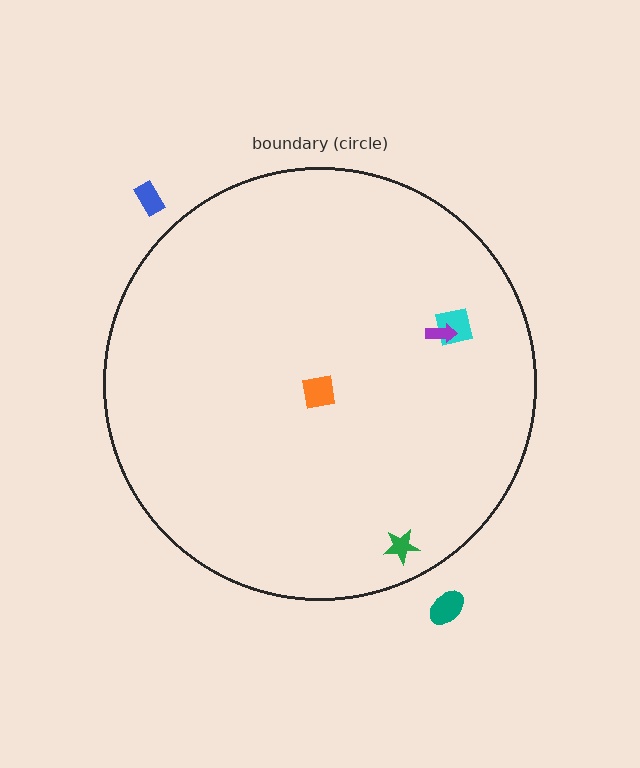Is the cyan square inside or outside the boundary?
Inside.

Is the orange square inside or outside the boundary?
Inside.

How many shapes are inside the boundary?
4 inside, 2 outside.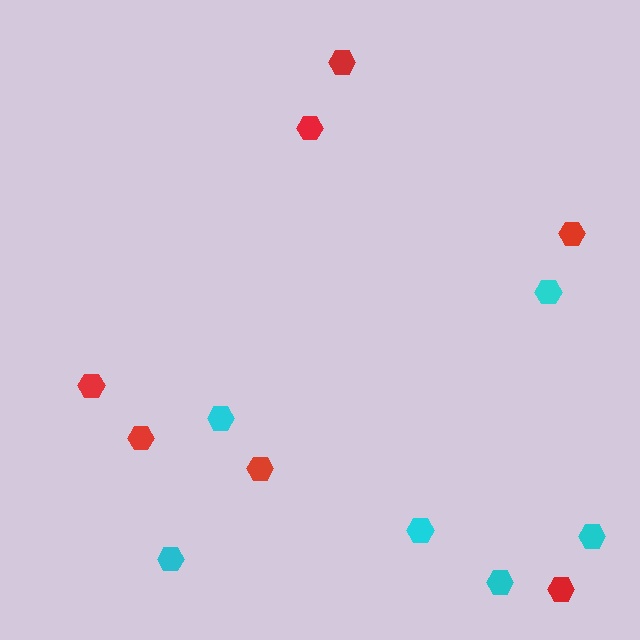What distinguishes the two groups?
There are 2 groups: one group of cyan hexagons (6) and one group of red hexagons (7).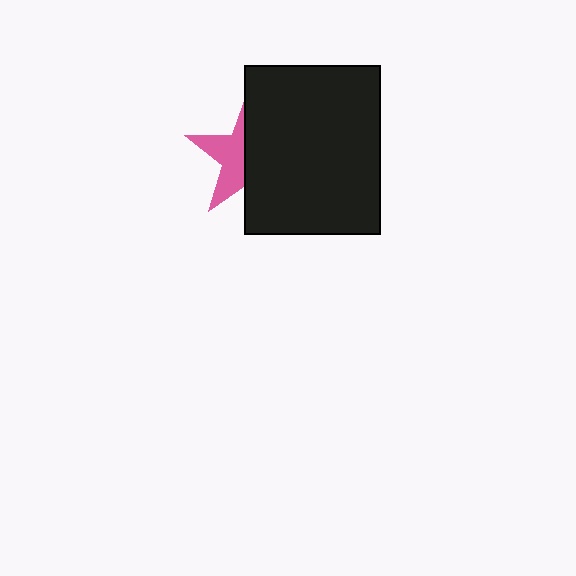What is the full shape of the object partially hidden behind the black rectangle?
The partially hidden object is a pink star.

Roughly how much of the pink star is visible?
A small part of it is visible (roughly 42%).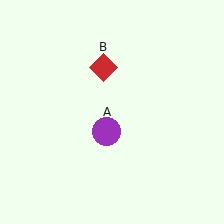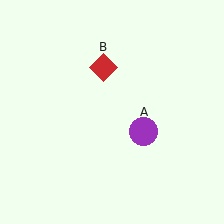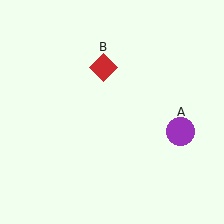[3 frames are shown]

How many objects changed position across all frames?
1 object changed position: purple circle (object A).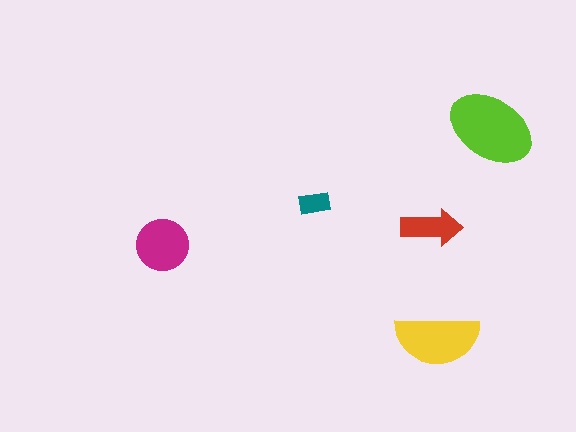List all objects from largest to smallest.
The lime ellipse, the yellow semicircle, the magenta circle, the red arrow, the teal rectangle.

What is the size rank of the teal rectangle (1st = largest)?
5th.